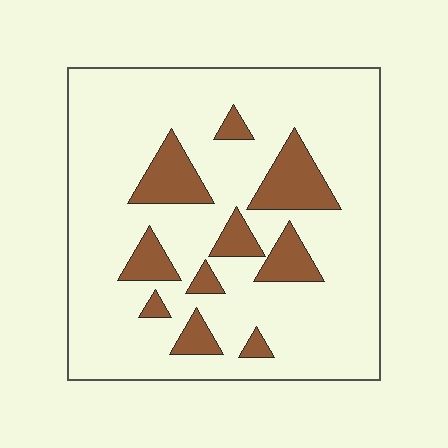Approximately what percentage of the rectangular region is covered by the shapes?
Approximately 15%.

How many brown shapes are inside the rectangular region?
10.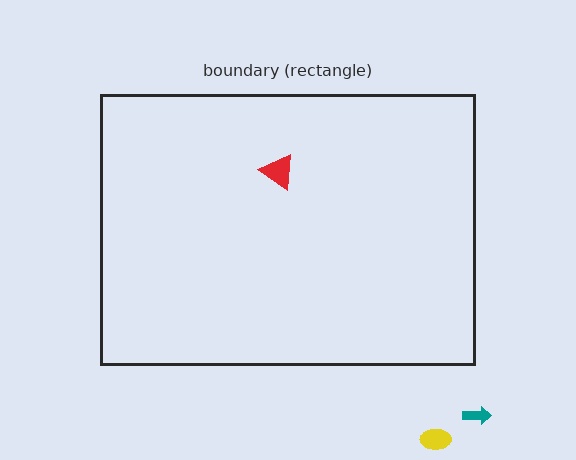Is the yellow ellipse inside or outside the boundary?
Outside.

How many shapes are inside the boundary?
1 inside, 2 outside.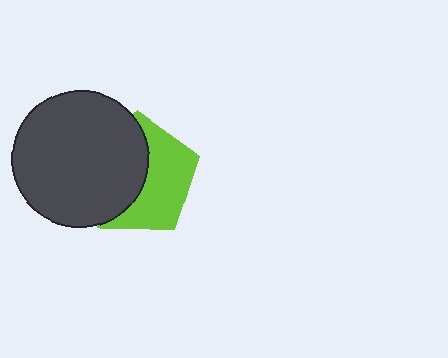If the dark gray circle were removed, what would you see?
You would see the complete lime pentagon.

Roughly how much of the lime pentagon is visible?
About half of it is visible (roughly 49%).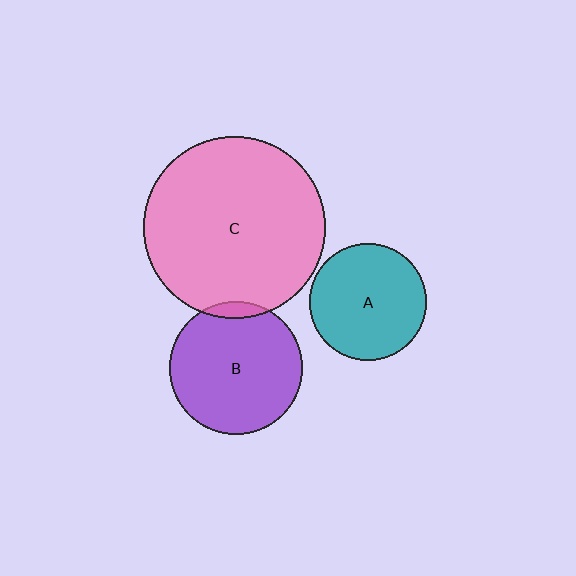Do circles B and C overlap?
Yes.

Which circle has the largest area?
Circle C (pink).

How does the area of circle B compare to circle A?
Approximately 1.3 times.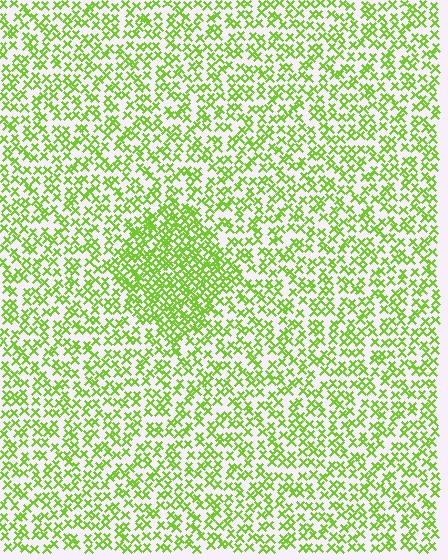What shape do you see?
I see a diamond.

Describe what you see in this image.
The image contains small lime elements arranged at two different densities. A diamond-shaped region is visible where the elements are more densely packed than the surrounding area.